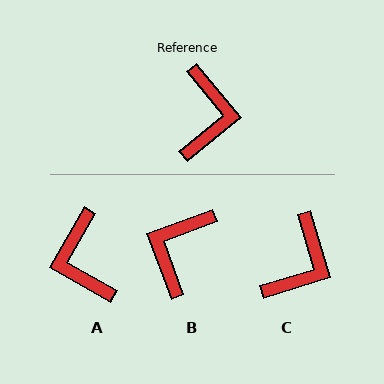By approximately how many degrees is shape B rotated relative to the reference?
Approximately 161 degrees counter-clockwise.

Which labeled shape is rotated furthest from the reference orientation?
B, about 161 degrees away.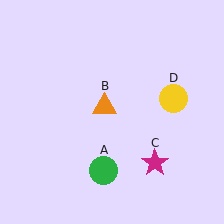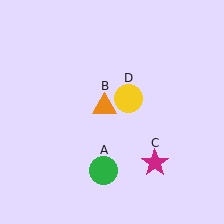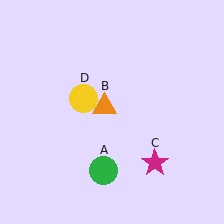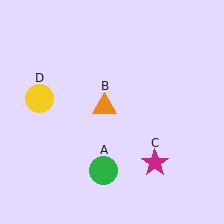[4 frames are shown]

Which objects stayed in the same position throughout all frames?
Green circle (object A) and orange triangle (object B) and magenta star (object C) remained stationary.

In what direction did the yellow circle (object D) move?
The yellow circle (object D) moved left.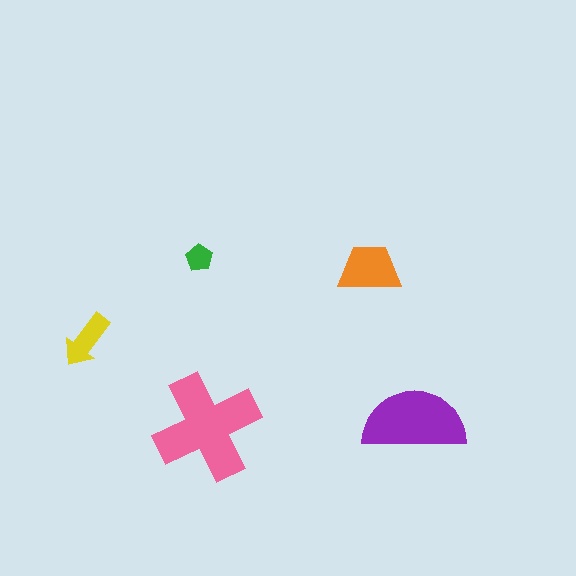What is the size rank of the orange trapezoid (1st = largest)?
3rd.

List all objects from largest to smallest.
The pink cross, the purple semicircle, the orange trapezoid, the yellow arrow, the green pentagon.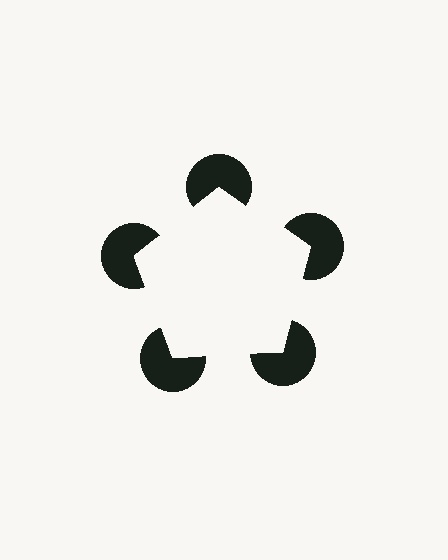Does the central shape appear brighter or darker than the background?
It typically appears slightly brighter than the background, even though no actual brightness change is drawn.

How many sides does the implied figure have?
5 sides.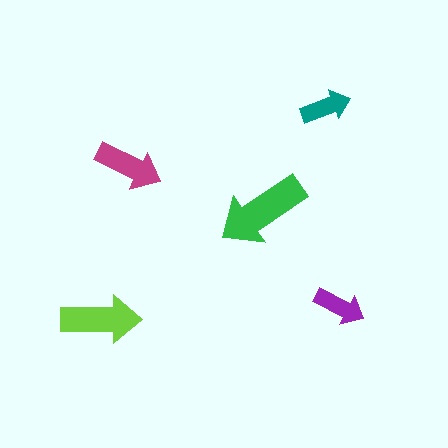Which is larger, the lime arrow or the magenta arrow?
The lime one.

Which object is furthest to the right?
The purple arrow is rightmost.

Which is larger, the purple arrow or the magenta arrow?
The magenta one.